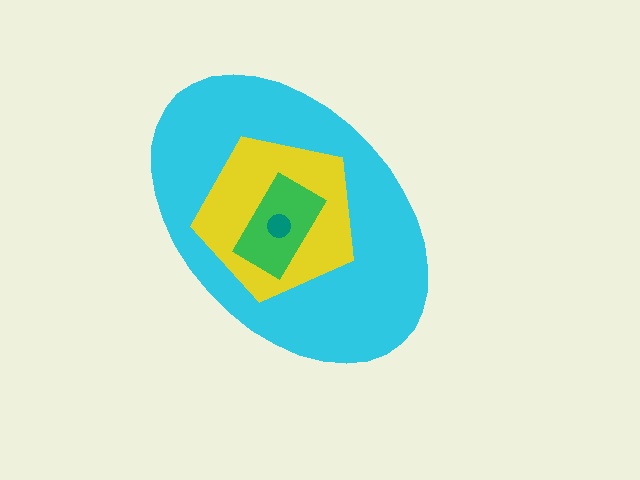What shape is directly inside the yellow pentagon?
The green rectangle.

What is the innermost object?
The teal circle.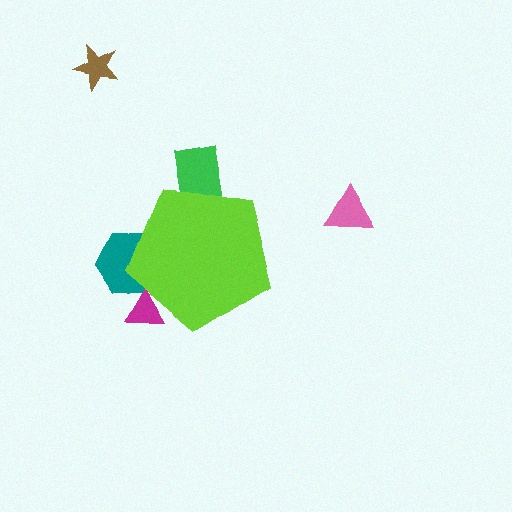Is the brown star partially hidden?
No, the brown star is fully visible.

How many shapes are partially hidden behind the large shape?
3 shapes are partially hidden.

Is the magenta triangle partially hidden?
Yes, the magenta triangle is partially hidden behind the lime pentagon.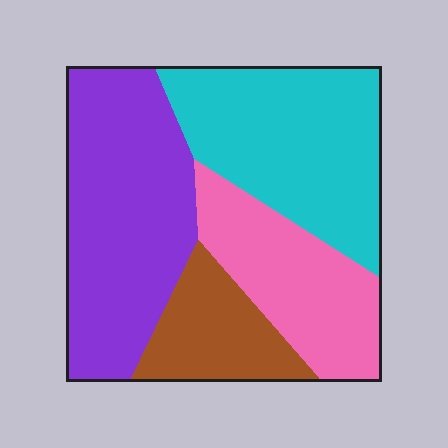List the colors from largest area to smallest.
From largest to smallest: purple, cyan, pink, brown.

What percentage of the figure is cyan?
Cyan takes up about one third (1/3) of the figure.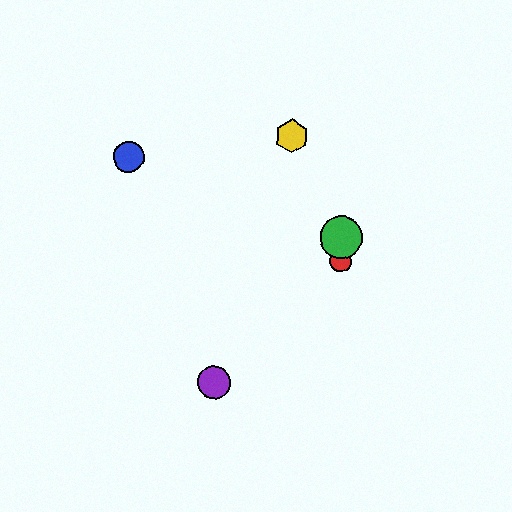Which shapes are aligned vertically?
The red circle, the green circle are aligned vertically.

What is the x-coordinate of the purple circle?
The purple circle is at x≈214.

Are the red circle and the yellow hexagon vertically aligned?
No, the red circle is at x≈340 and the yellow hexagon is at x≈292.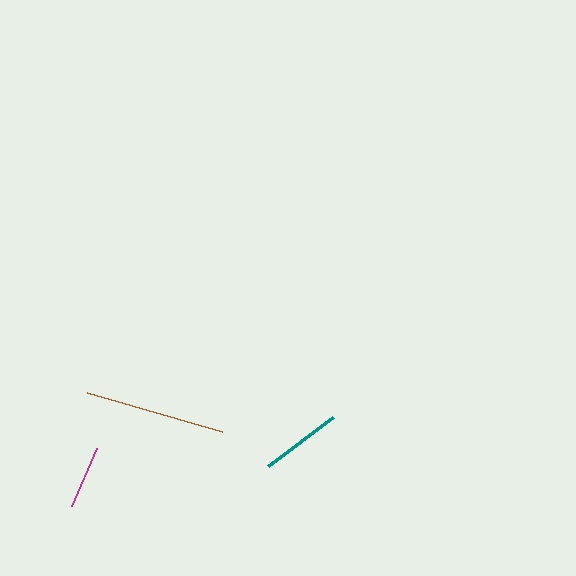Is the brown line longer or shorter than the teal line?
The brown line is longer than the teal line.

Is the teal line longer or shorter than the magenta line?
The teal line is longer than the magenta line.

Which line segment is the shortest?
The magenta line is the shortest at approximately 63 pixels.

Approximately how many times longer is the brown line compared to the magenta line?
The brown line is approximately 2.2 times the length of the magenta line.